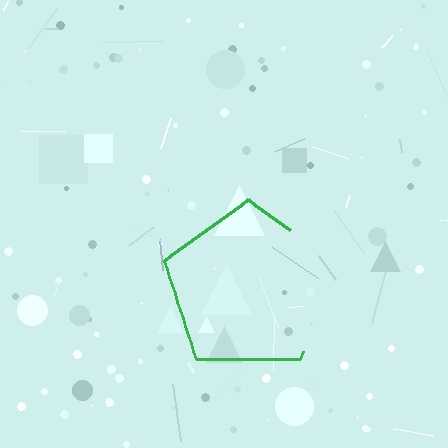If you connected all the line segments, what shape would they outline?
They would outline a pentagon.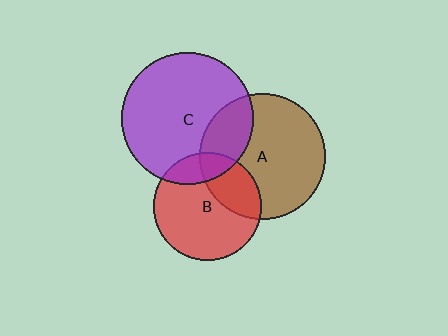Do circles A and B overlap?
Yes.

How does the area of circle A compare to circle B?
Approximately 1.4 times.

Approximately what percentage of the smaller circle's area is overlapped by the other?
Approximately 30%.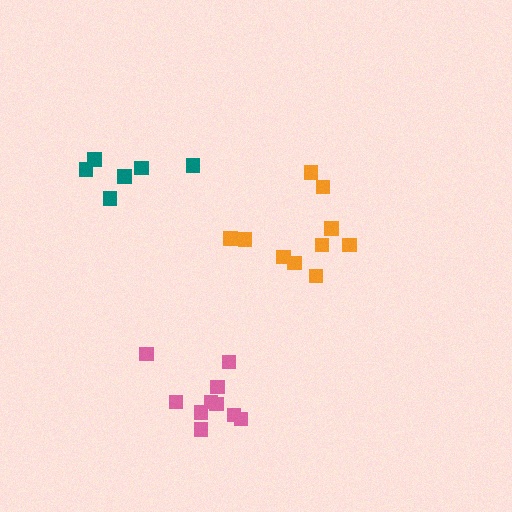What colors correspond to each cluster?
The clusters are colored: orange, teal, pink.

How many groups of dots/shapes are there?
There are 3 groups.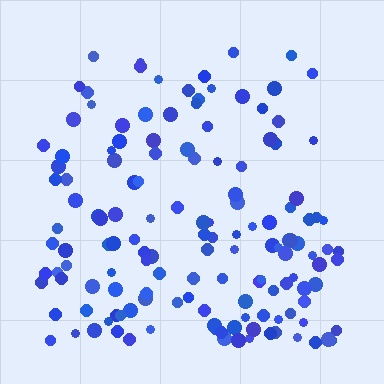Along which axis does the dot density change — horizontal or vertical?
Vertical.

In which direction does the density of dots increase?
From top to bottom, with the bottom side densest.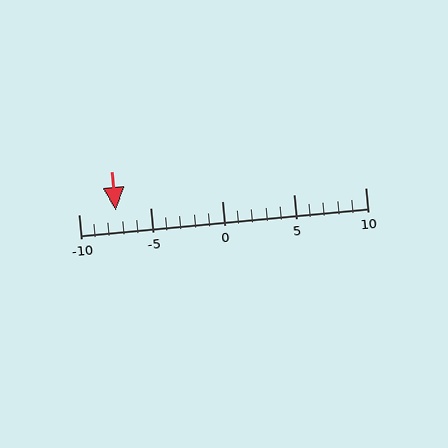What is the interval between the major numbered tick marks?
The major tick marks are spaced 5 units apart.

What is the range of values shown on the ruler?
The ruler shows values from -10 to 10.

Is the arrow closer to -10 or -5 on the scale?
The arrow is closer to -5.